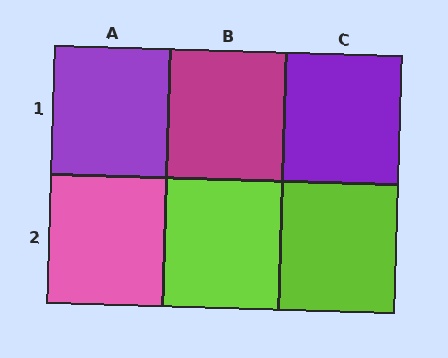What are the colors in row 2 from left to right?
Pink, lime, lime.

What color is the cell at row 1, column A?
Purple.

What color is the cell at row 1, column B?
Magenta.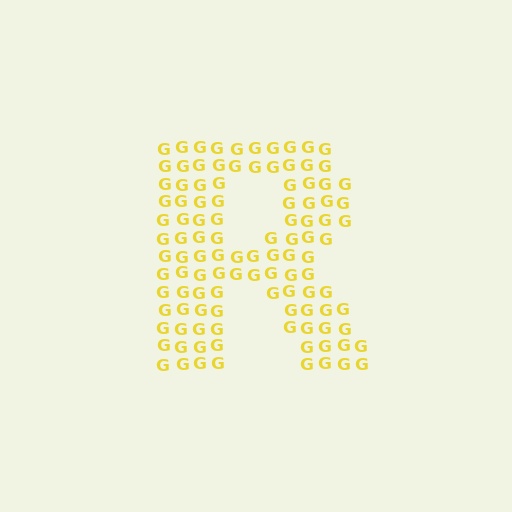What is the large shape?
The large shape is the letter R.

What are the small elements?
The small elements are letter G's.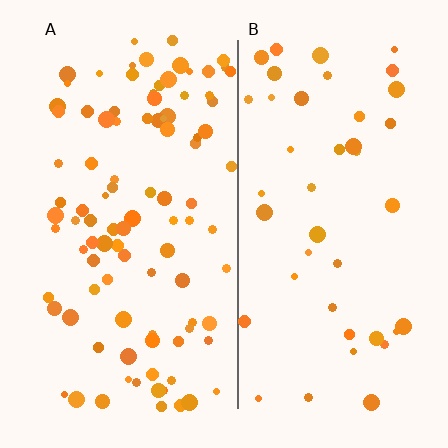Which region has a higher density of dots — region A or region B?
A (the left).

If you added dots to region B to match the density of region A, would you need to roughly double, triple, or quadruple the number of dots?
Approximately double.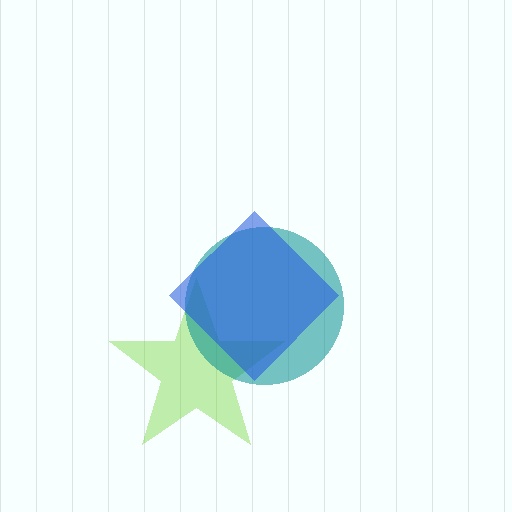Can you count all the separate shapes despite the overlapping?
Yes, there are 3 separate shapes.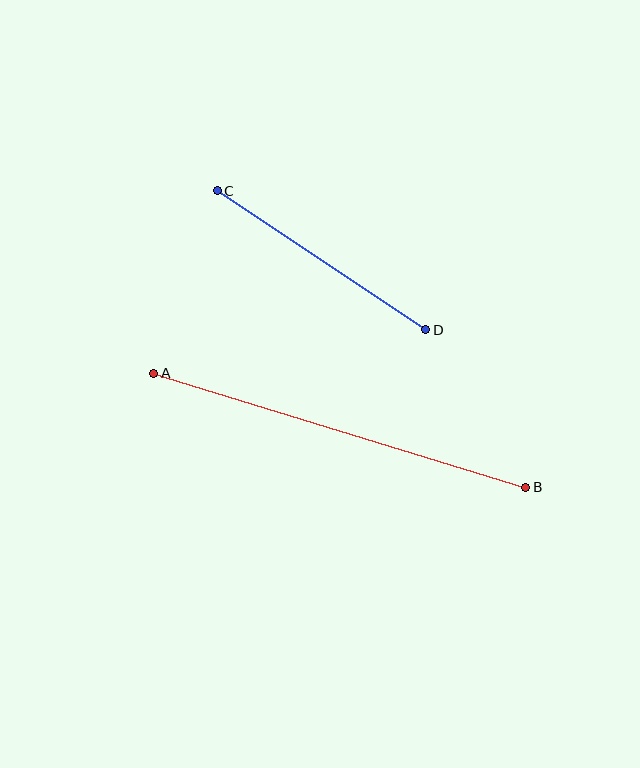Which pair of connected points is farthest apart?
Points A and B are farthest apart.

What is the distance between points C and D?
The distance is approximately 251 pixels.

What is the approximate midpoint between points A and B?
The midpoint is at approximately (340, 430) pixels.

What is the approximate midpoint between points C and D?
The midpoint is at approximately (322, 260) pixels.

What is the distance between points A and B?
The distance is approximately 389 pixels.